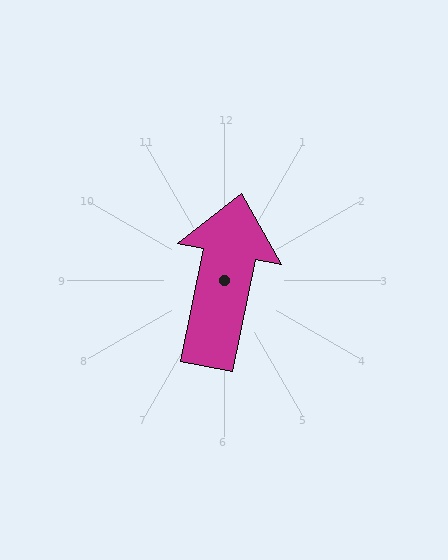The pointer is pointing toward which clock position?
Roughly 12 o'clock.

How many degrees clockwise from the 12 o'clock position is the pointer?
Approximately 12 degrees.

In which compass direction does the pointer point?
North.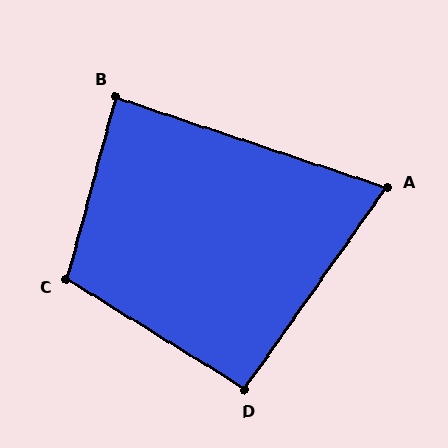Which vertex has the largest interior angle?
C, at approximately 107 degrees.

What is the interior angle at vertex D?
Approximately 93 degrees (approximately right).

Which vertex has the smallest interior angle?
A, at approximately 73 degrees.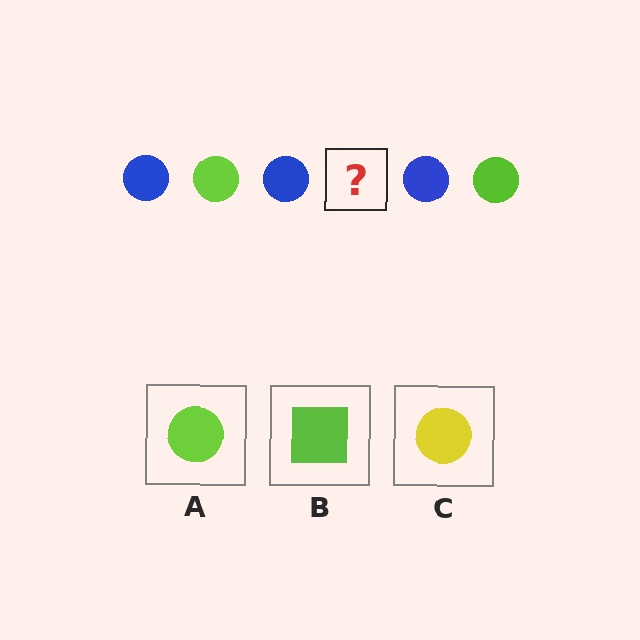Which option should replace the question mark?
Option A.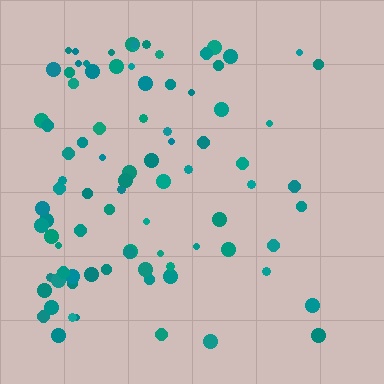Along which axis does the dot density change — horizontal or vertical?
Horizontal.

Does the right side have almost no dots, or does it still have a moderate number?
Still a moderate number, just noticeably fewer than the left.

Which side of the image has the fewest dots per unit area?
The right.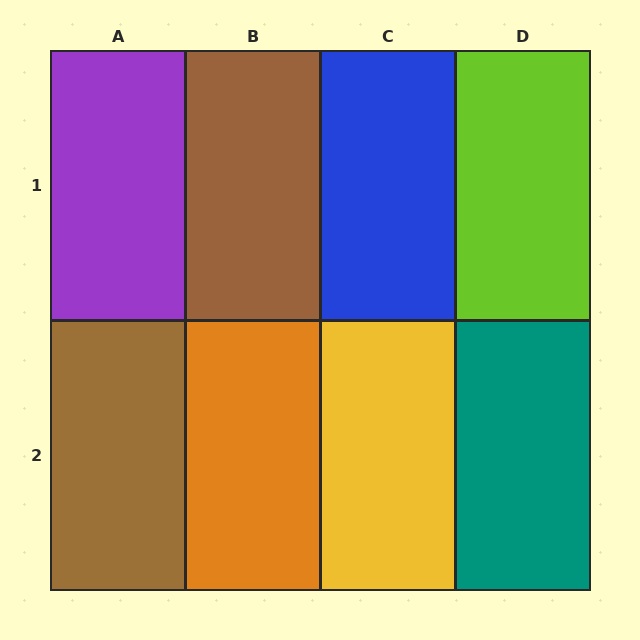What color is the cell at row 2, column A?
Brown.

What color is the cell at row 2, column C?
Yellow.